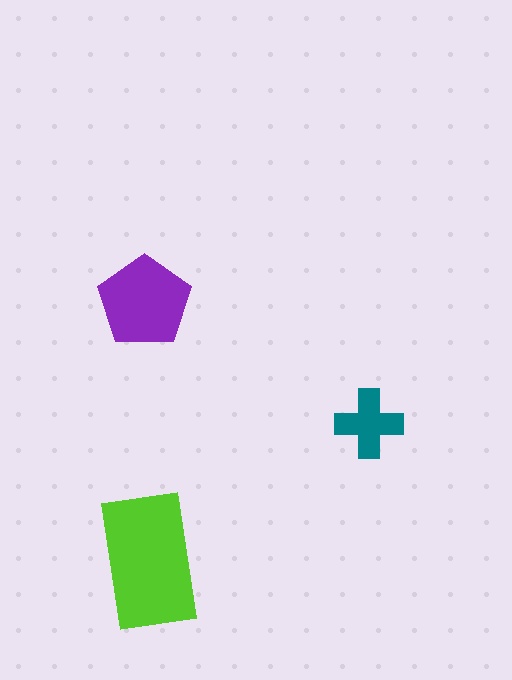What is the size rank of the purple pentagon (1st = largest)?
2nd.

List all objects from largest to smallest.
The lime rectangle, the purple pentagon, the teal cross.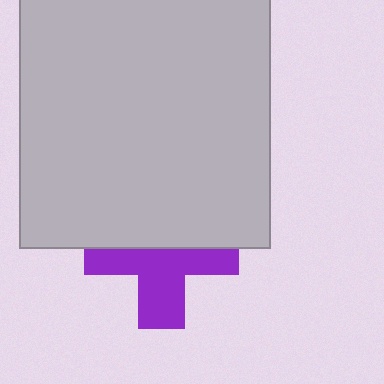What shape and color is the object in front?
The object in front is a light gray rectangle.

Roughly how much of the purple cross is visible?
About half of it is visible (roughly 52%).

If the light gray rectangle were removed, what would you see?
You would see the complete purple cross.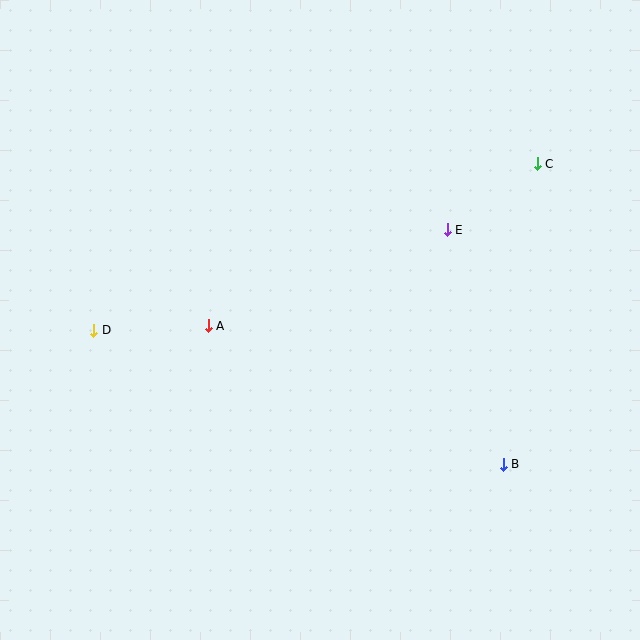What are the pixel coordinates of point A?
Point A is at (208, 326).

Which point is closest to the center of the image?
Point A at (208, 326) is closest to the center.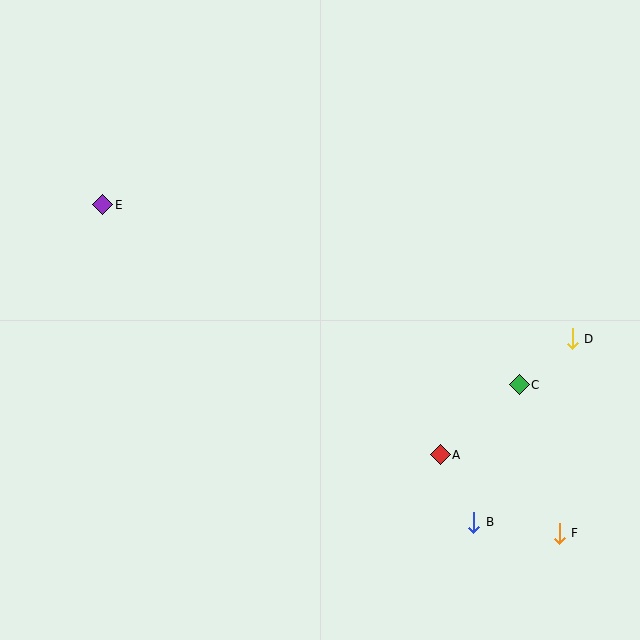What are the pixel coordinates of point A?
Point A is at (440, 455).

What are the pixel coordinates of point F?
Point F is at (559, 533).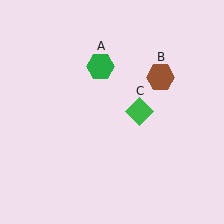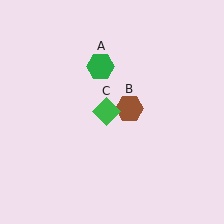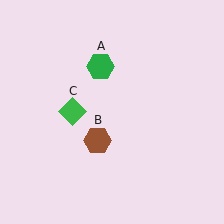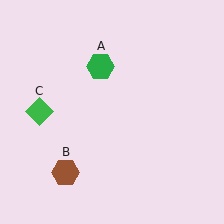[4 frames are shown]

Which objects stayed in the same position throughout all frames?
Green hexagon (object A) remained stationary.